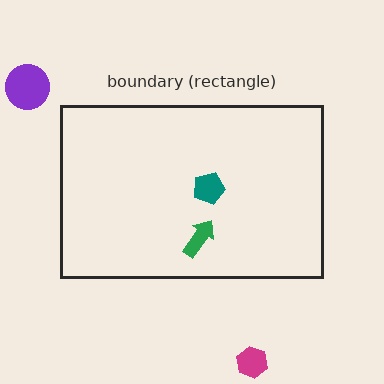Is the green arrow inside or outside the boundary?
Inside.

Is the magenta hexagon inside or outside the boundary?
Outside.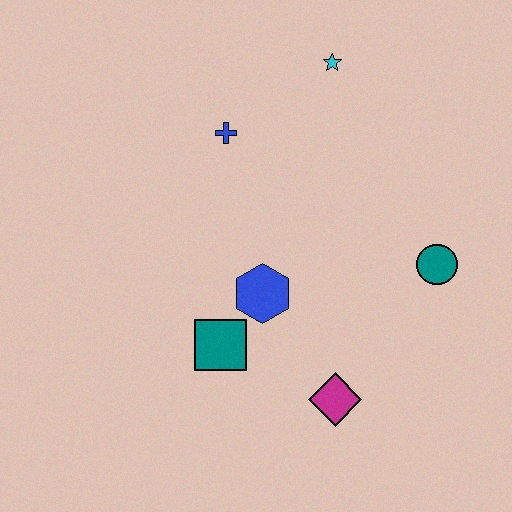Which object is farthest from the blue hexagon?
The cyan star is farthest from the blue hexagon.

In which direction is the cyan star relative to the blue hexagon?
The cyan star is above the blue hexagon.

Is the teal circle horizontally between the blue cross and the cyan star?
No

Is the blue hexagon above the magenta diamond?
Yes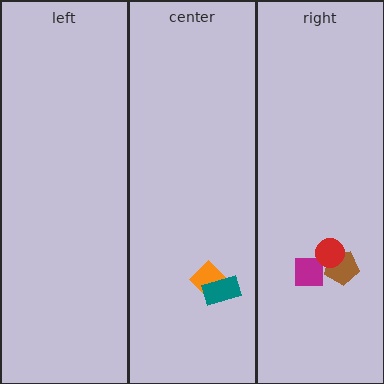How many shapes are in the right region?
3.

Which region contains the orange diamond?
The center region.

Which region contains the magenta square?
The right region.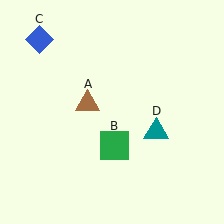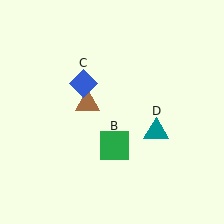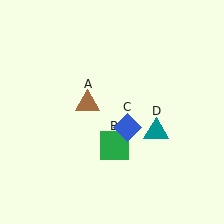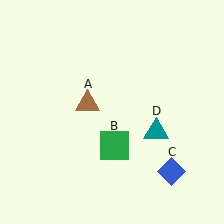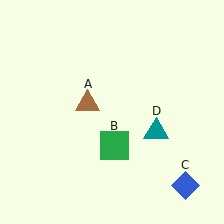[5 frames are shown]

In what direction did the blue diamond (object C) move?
The blue diamond (object C) moved down and to the right.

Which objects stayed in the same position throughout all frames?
Brown triangle (object A) and green square (object B) and teal triangle (object D) remained stationary.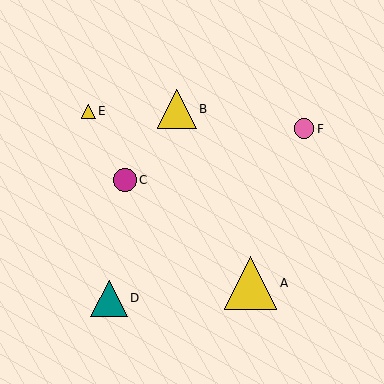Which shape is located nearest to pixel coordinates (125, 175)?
The magenta circle (labeled C) at (125, 180) is nearest to that location.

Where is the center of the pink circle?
The center of the pink circle is at (304, 129).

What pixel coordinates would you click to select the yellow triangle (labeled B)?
Click at (177, 109) to select the yellow triangle B.